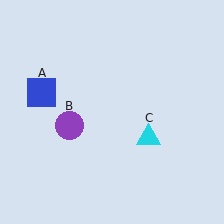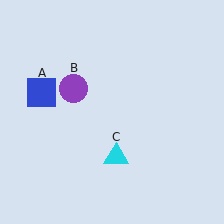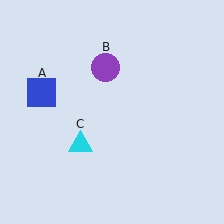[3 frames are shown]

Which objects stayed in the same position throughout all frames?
Blue square (object A) remained stationary.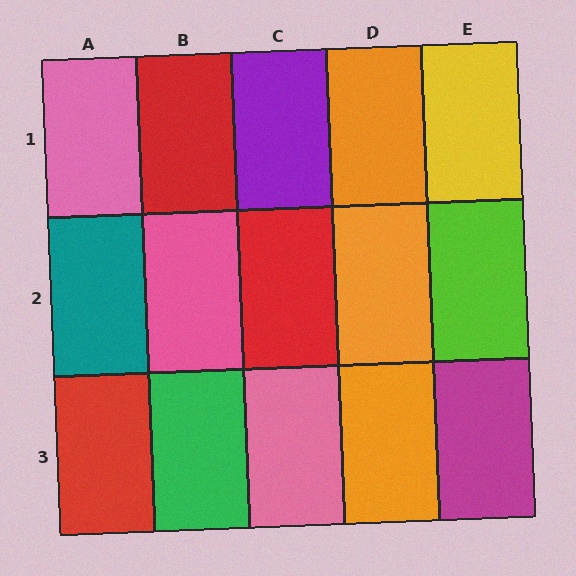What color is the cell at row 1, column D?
Orange.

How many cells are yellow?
1 cell is yellow.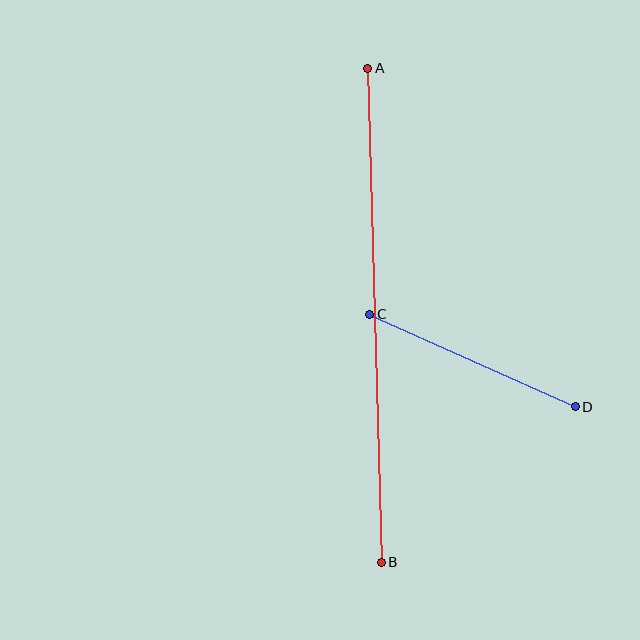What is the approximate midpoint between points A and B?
The midpoint is at approximately (374, 315) pixels.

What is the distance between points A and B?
The distance is approximately 494 pixels.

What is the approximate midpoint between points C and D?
The midpoint is at approximately (472, 360) pixels.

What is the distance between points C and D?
The distance is approximately 225 pixels.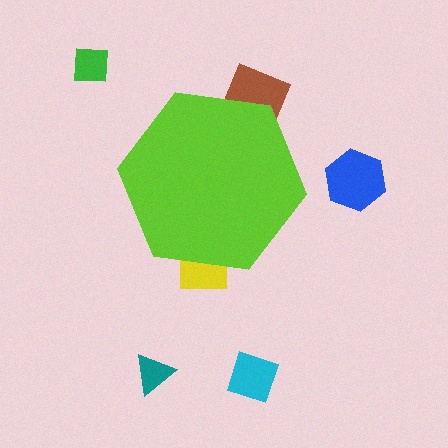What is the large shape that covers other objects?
A lime hexagon.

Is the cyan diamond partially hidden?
No, the cyan diamond is fully visible.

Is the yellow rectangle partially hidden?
Yes, the yellow rectangle is partially hidden behind the lime hexagon.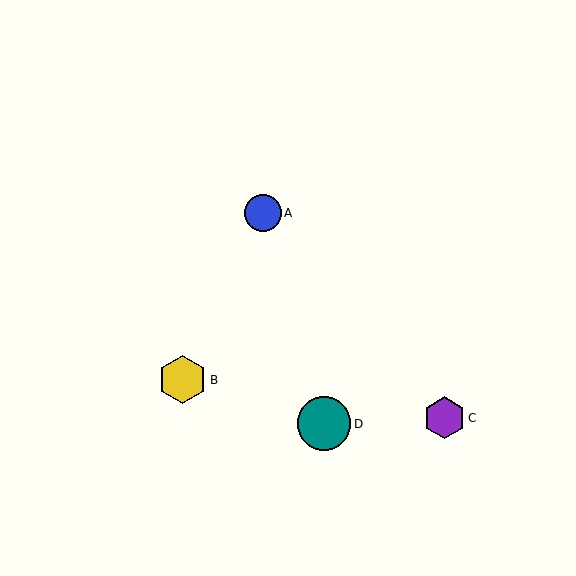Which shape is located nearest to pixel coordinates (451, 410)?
The purple hexagon (labeled C) at (444, 418) is nearest to that location.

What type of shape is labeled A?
Shape A is a blue circle.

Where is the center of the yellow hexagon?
The center of the yellow hexagon is at (183, 380).